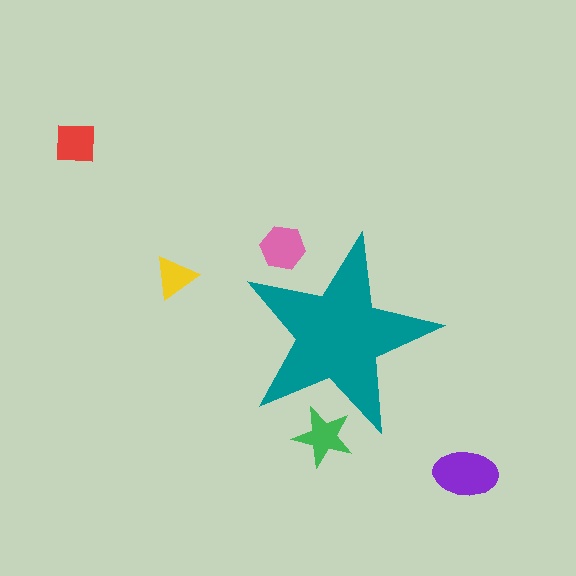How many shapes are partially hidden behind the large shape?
2 shapes are partially hidden.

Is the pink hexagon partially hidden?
Yes, the pink hexagon is partially hidden behind the teal star.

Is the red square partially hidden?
No, the red square is fully visible.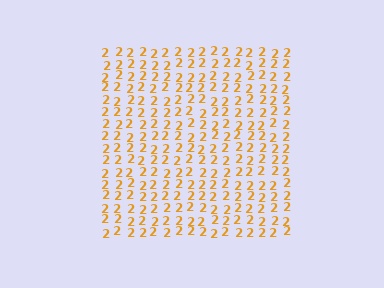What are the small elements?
The small elements are digit 2's.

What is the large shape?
The large shape is a square.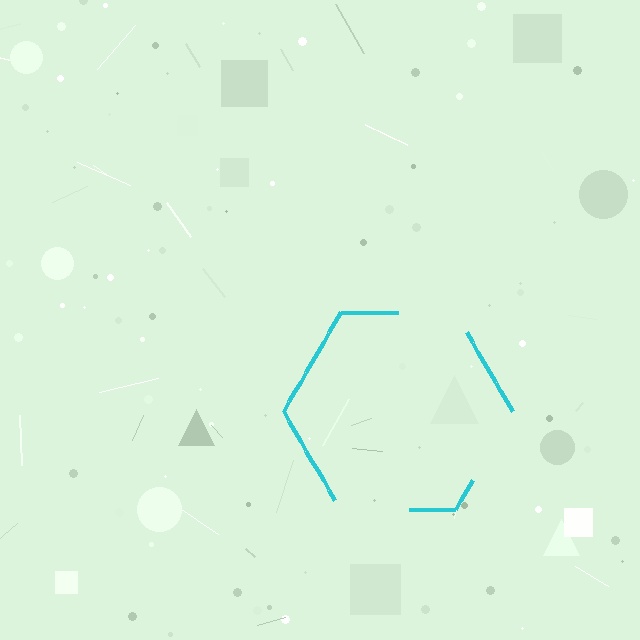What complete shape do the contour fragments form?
The contour fragments form a hexagon.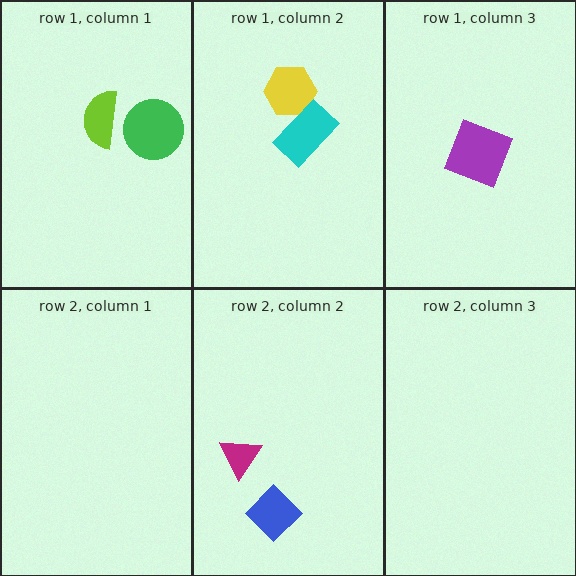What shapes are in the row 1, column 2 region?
The yellow hexagon, the cyan rectangle.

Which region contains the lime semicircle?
The row 1, column 1 region.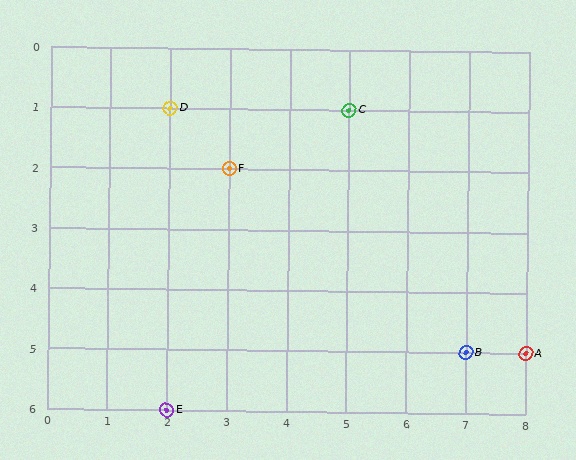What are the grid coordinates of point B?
Point B is at grid coordinates (7, 5).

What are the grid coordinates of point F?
Point F is at grid coordinates (3, 2).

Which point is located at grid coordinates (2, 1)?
Point D is at (2, 1).